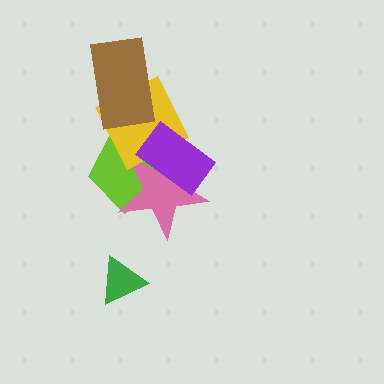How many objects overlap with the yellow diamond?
4 objects overlap with the yellow diamond.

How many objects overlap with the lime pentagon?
3 objects overlap with the lime pentagon.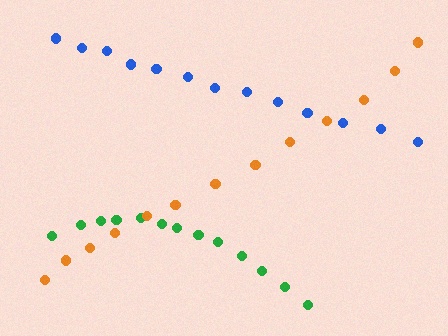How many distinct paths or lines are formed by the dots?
There are 3 distinct paths.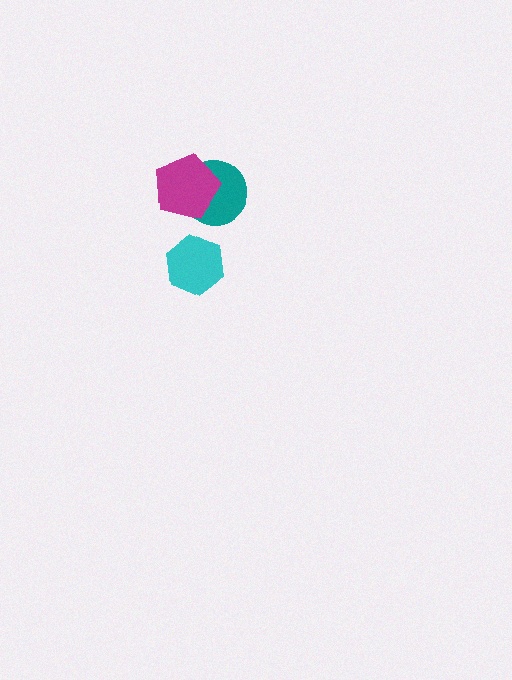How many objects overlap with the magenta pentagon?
1 object overlaps with the magenta pentagon.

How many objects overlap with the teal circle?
1 object overlaps with the teal circle.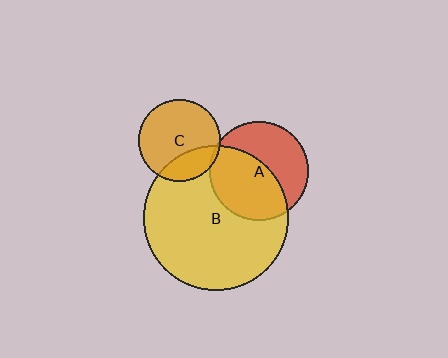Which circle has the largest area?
Circle B (yellow).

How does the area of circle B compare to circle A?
Approximately 2.2 times.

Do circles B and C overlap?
Yes.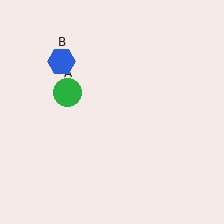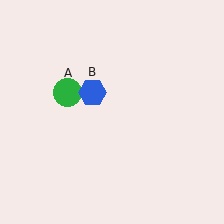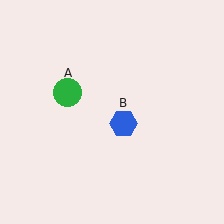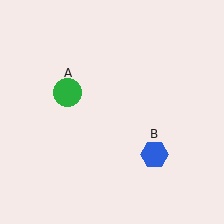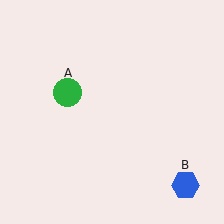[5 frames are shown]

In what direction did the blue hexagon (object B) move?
The blue hexagon (object B) moved down and to the right.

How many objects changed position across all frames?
1 object changed position: blue hexagon (object B).